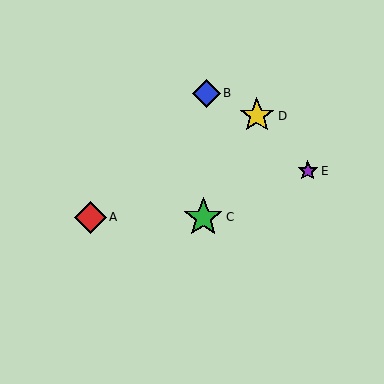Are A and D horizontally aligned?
No, A is at y≈217 and D is at y≈116.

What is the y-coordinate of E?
Object E is at y≈171.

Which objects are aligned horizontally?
Objects A, C are aligned horizontally.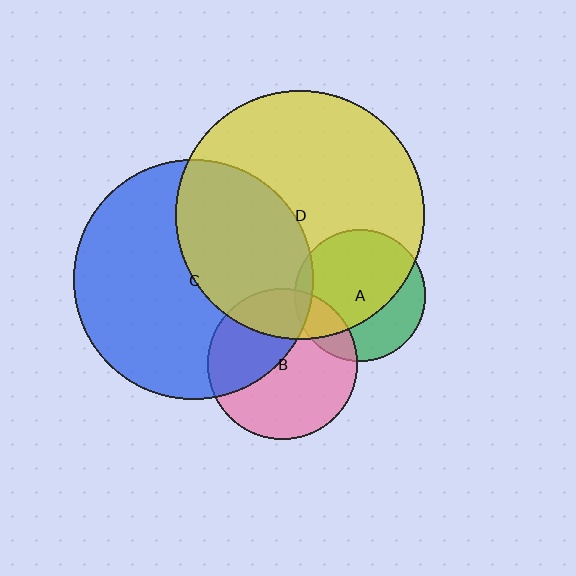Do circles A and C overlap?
Yes.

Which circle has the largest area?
Circle D (yellow).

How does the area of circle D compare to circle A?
Approximately 3.6 times.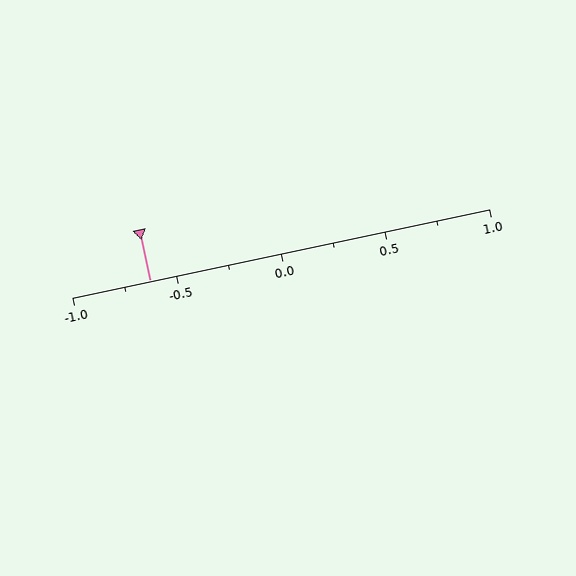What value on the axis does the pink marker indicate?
The marker indicates approximately -0.62.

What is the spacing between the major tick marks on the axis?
The major ticks are spaced 0.5 apart.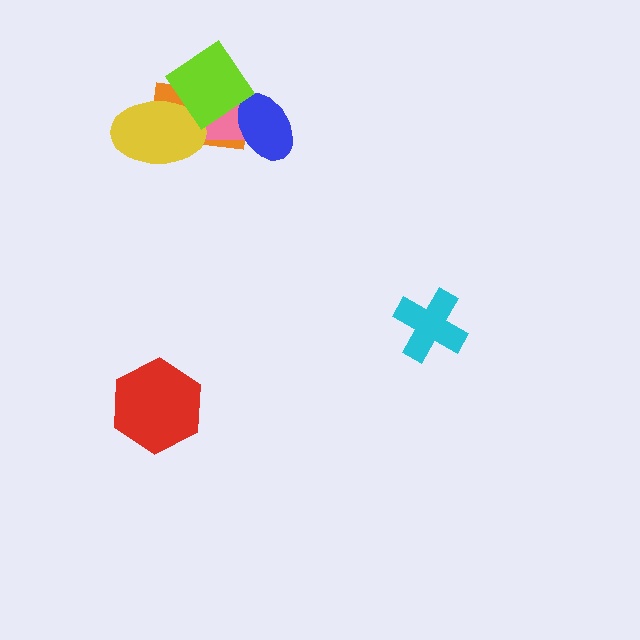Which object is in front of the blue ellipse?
The lime diamond is in front of the blue ellipse.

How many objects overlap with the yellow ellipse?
3 objects overlap with the yellow ellipse.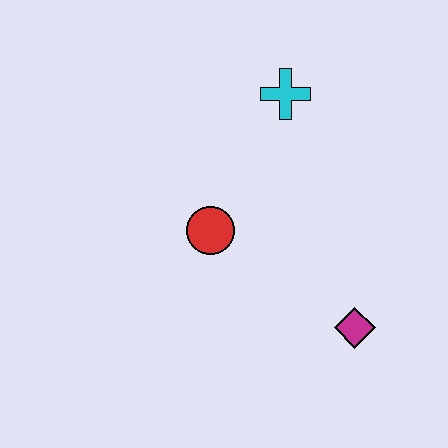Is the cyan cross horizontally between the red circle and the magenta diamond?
Yes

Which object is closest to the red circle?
The cyan cross is closest to the red circle.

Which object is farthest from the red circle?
The magenta diamond is farthest from the red circle.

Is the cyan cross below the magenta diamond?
No